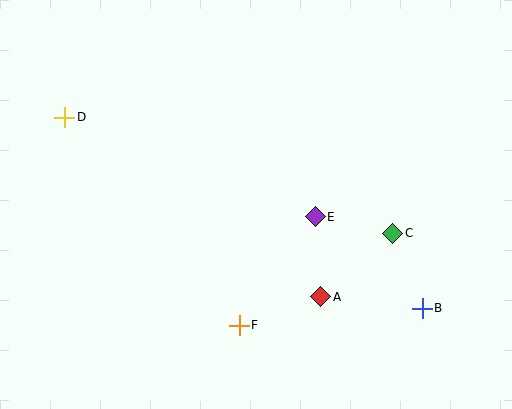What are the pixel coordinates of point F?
Point F is at (239, 325).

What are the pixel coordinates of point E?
Point E is at (315, 217).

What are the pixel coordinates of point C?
Point C is at (393, 233).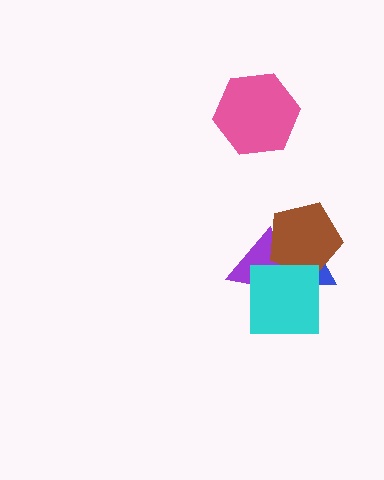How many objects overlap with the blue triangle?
3 objects overlap with the blue triangle.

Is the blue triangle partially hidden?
Yes, it is partially covered by another shape.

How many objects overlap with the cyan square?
3 objects overlap with the cyan square.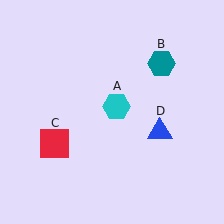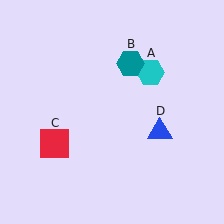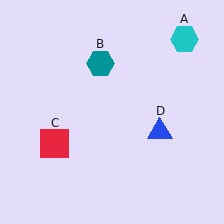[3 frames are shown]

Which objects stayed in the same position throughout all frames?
Red square (object C) and blue triangle (object D) remained stationary.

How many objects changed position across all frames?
2 objects changed position: cyan hexagon (object A), teal hexagon (object B).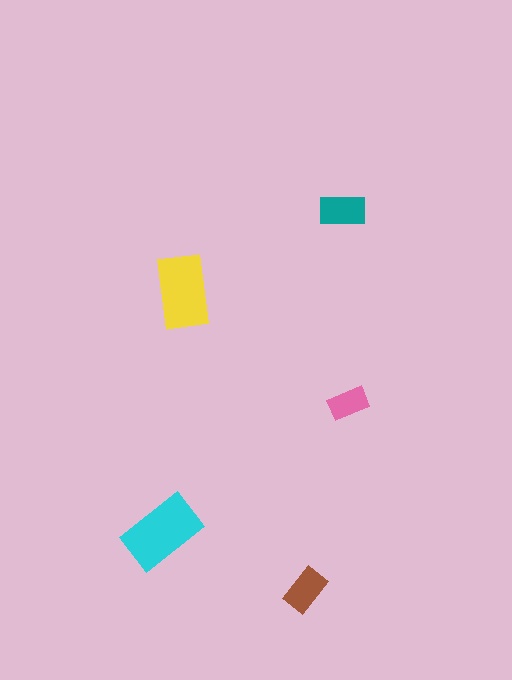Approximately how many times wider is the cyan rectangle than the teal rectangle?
About 1.5 times wider.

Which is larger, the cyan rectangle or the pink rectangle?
The cyan one.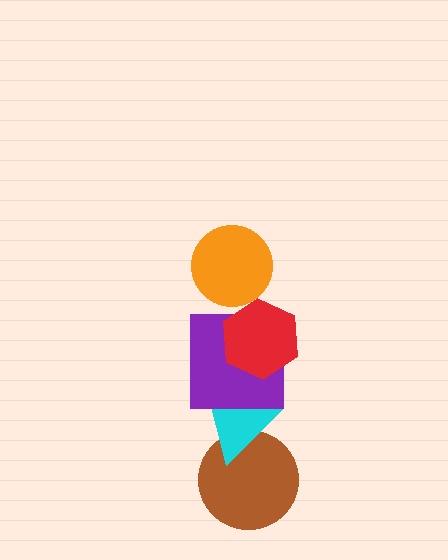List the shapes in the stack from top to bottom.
From top to bottom: the orange circle, the red hexagon, the purple square, the cyan triangle, the brown circle.